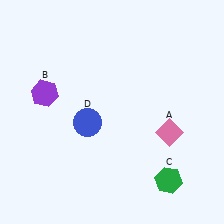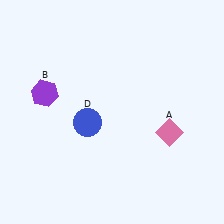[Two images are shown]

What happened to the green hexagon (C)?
The green hexagon (C) was removed in Image 2. It was in the bottom-right area of Image 1.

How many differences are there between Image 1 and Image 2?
There is 1 difference between the two images.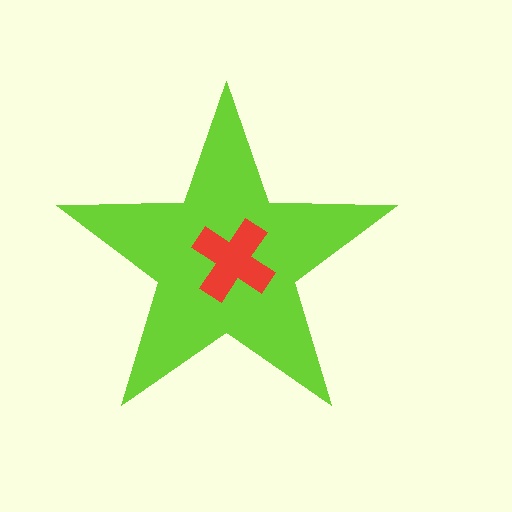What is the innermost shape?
The red cross.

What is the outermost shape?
The lime star.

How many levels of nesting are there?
2.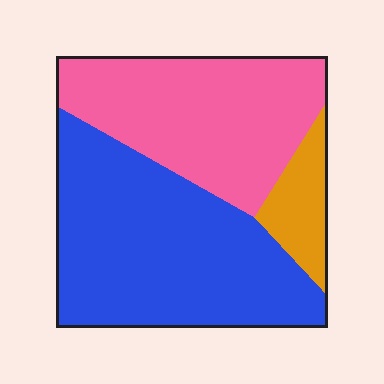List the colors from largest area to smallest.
From largest to smallest: blue, pink, orange.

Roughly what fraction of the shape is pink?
Pink covers around 40% of the shape.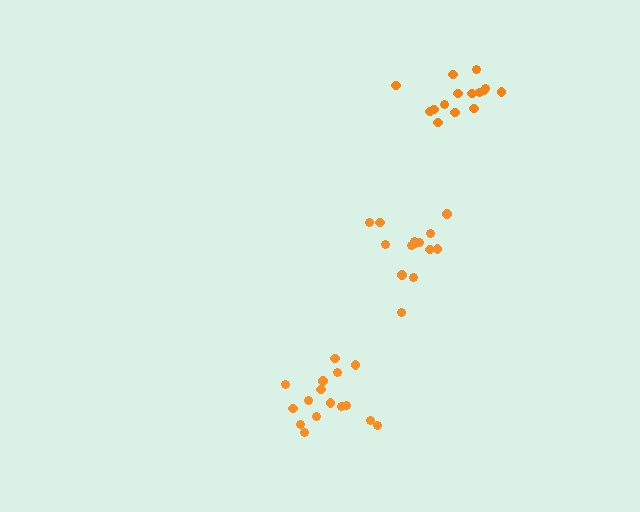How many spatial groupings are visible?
There are 3 spatial groupings.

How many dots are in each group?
Group 1: 16 dots, Group 2: 14 dots, Group 3: 15 dots (45 total).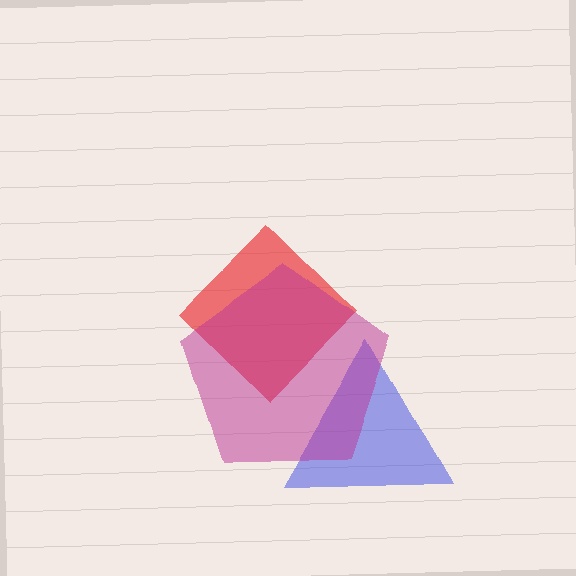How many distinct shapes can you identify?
There are 3 distinct shapes: a red diamond, a blue triangle, a magenta pentagon.